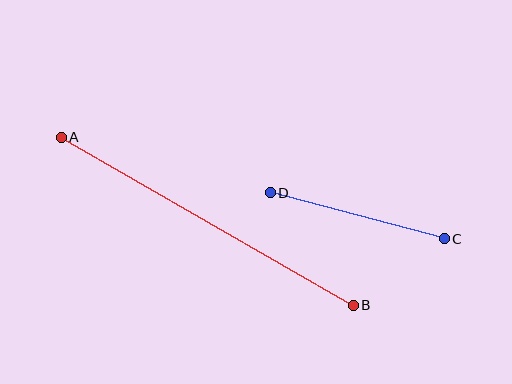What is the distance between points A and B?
The distance is approximately 336 pixels.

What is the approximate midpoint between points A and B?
The midpoint is at approximately (207, 221) pixels.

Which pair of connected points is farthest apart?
Points A and B are farthest apart.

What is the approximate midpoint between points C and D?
The midpoint is at approximately (357, 216) pixels.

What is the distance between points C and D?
The distance is approximately 180 pixels.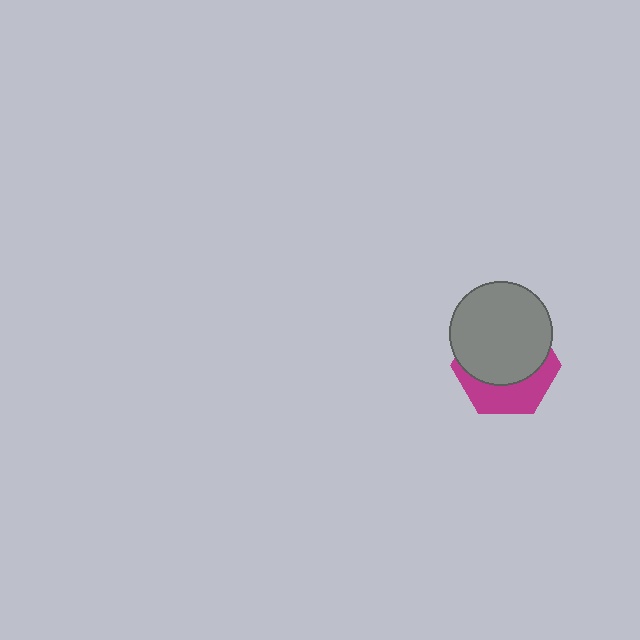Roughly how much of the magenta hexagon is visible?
A small part of it is visible (roughly 38%).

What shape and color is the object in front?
The object in front is a gray circle.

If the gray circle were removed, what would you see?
You would see the complete magenta hexagon.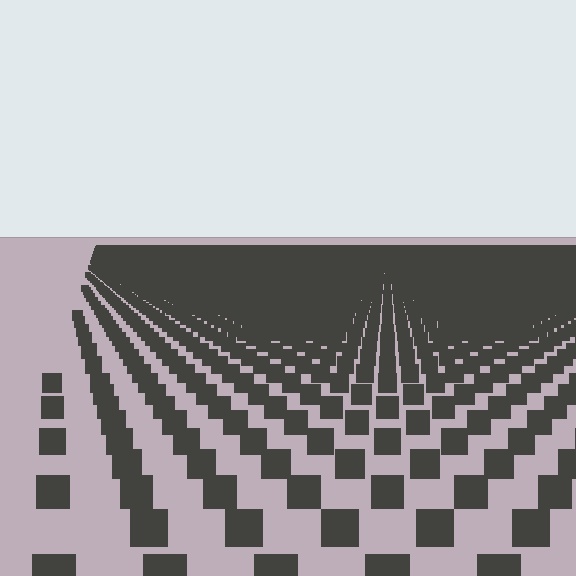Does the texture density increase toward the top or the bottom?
Density increases toward the top.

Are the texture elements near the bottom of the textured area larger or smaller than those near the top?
Larger. Near the bottom, elements are closer to the viewer and appear at a bigger on-screen size.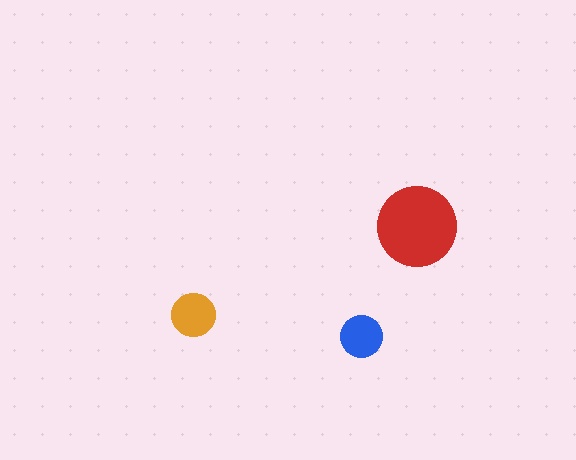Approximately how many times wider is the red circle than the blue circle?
About 2 times wider.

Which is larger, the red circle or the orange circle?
The red one.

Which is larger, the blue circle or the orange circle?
The orange one.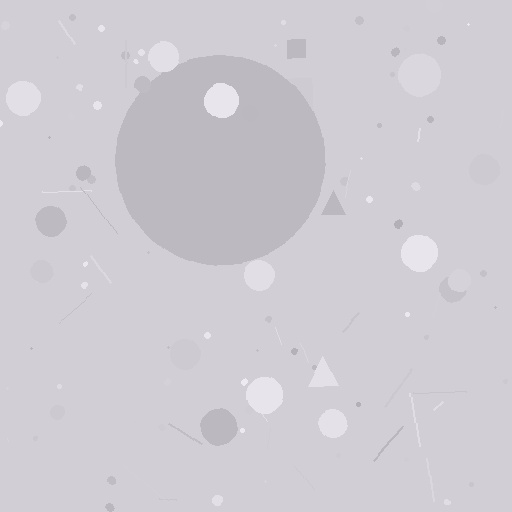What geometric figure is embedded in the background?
A circle is embedded in the background.